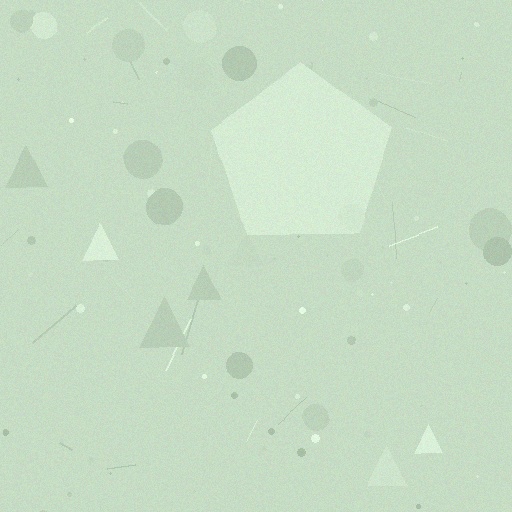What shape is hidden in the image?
A pentagon is hidden in the image.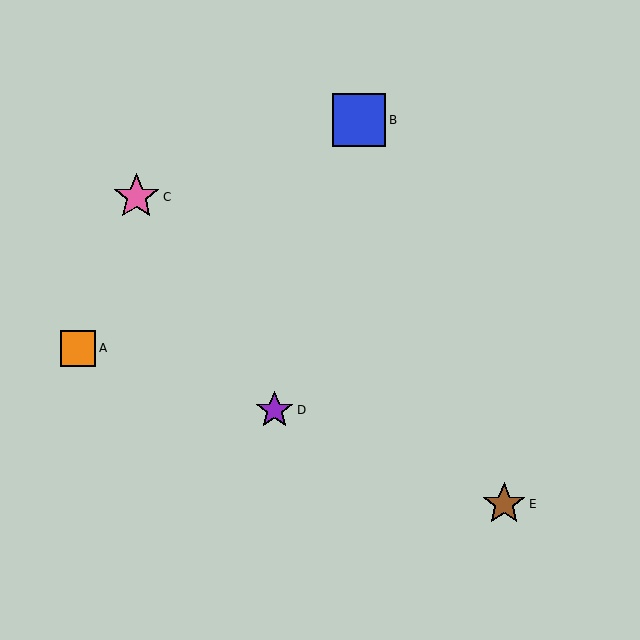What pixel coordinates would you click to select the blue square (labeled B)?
Click at (359, 120) to select the blue square B.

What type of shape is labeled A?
Shape A is an orange square.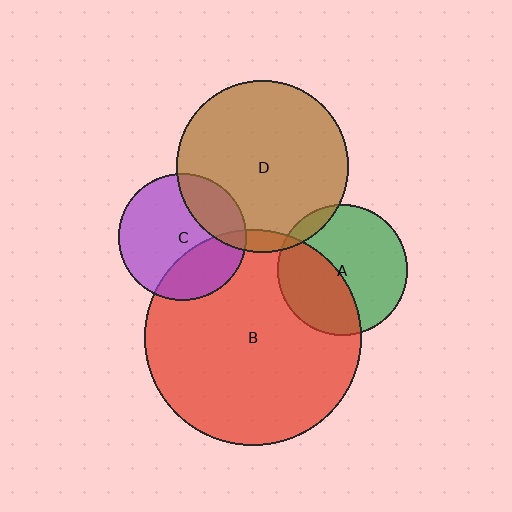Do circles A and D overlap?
Yes.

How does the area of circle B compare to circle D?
Approximately 1.6 times.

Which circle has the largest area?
Circle B (red).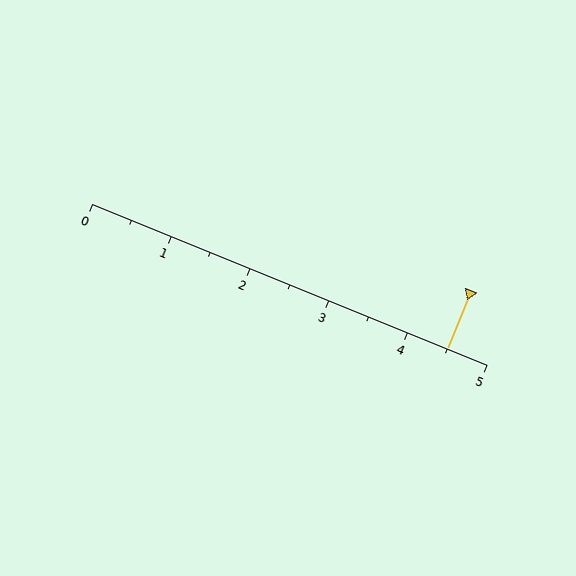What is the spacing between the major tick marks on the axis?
The major ticks are spaced 1 apart.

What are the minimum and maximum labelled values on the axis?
The axis runs from 0 to 5.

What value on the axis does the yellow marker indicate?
The marker indicates approximately 4.5.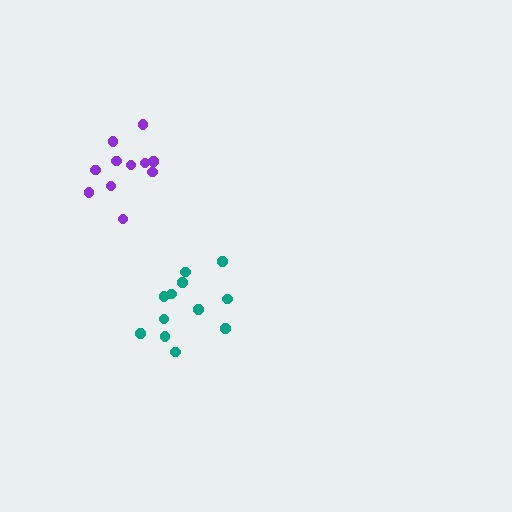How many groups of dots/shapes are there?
There are 2 groups.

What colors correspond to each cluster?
The clusters are colored: teal, purple.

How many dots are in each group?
Group 1: 12 dots, Group 2: 11 dots (23 total).